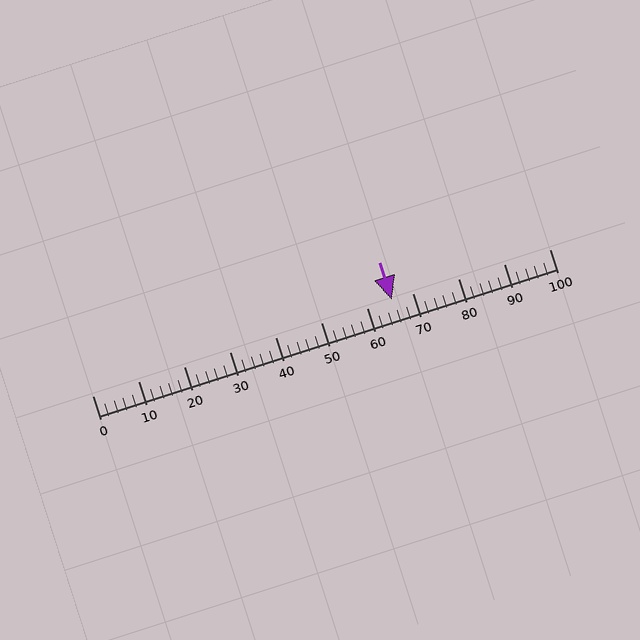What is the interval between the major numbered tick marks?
The major tick marks are spaced 10 units apart.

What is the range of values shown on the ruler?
The ruler shows values from 0 to 100.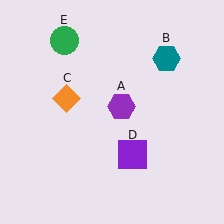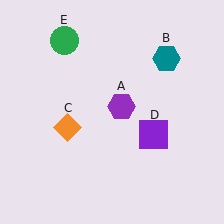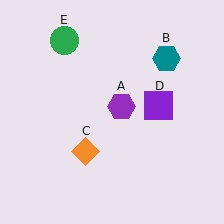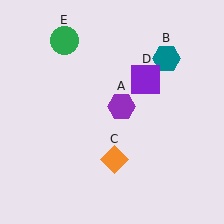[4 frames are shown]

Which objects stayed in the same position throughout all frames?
Purple hexagon (object A) and teal hexagon (object B) and green circle (object E) remained stationary.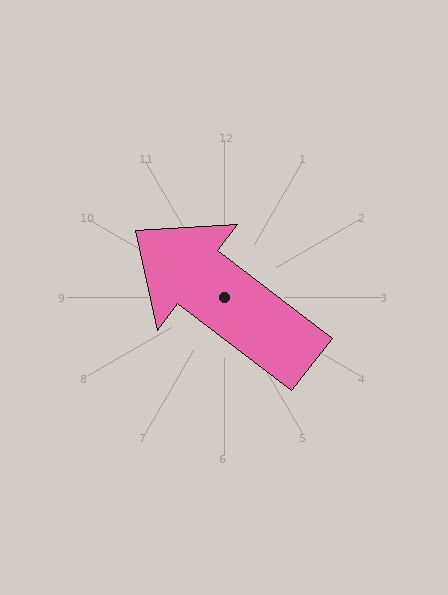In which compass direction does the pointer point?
Northwest.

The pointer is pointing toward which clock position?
Roughly 10 o'clock.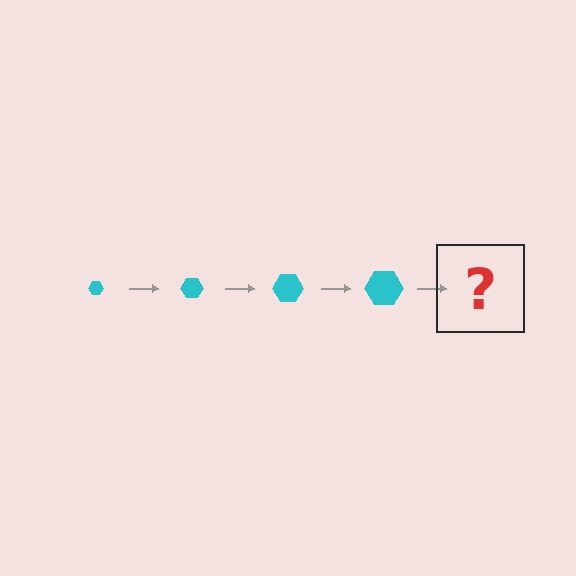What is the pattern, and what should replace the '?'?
The pattern is that the hexagon gets progressively larger each step. The '?' should be a cyan hexagon, larger than the previous one.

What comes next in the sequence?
The next element should be a cyan hexagon, larger than the previous one.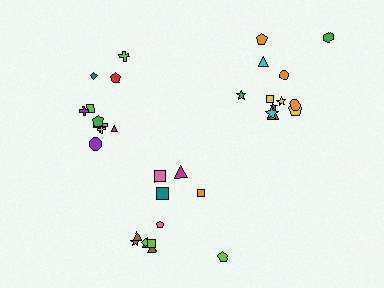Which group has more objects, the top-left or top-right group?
The top-right group.